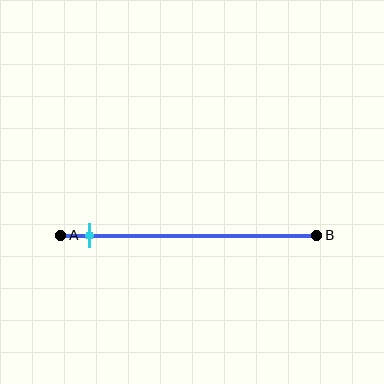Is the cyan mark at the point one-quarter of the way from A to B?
No, the mark is at about 10% from A, not at the 25% one-quarter point.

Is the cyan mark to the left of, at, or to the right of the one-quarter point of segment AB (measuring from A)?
The cyan mark is to the left of the one-quarter point of segment AB.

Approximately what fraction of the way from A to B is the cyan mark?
The cyan mark is approximately 10% of the way from A to B.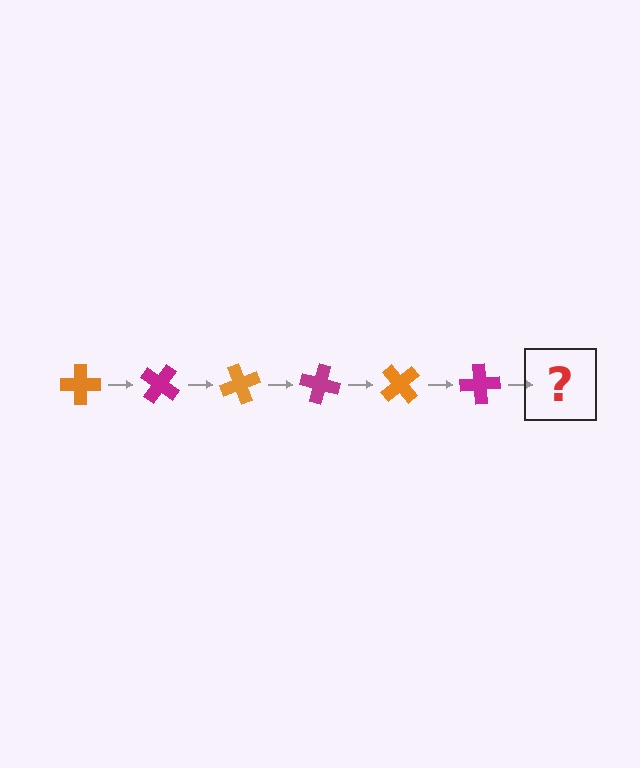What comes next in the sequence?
The next element should be an orange cross, rotated 210 degrees from the start.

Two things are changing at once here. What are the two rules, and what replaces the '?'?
The two rules are that it rotates 35 degrees each step and the color cycles through orange and magenta. The '?' should be an orange cross, rotated 210 degrees from the start.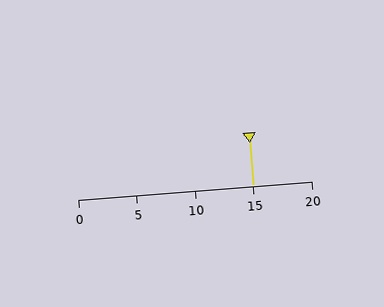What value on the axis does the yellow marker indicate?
The marker indicates approximately 15.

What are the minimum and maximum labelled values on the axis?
The axis runs from 0 to 20.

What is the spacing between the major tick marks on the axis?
The major ticks are spaced 5 apart.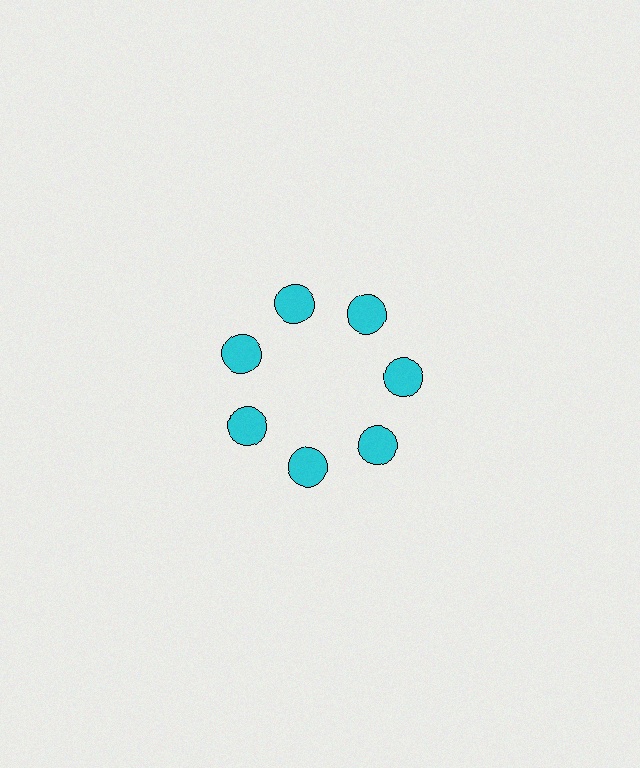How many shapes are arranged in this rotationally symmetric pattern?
There are 7 shapes, arranged in 7 groups of 1.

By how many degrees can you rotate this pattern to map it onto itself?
The pattern maps onto itself every 51 degrees of rotation.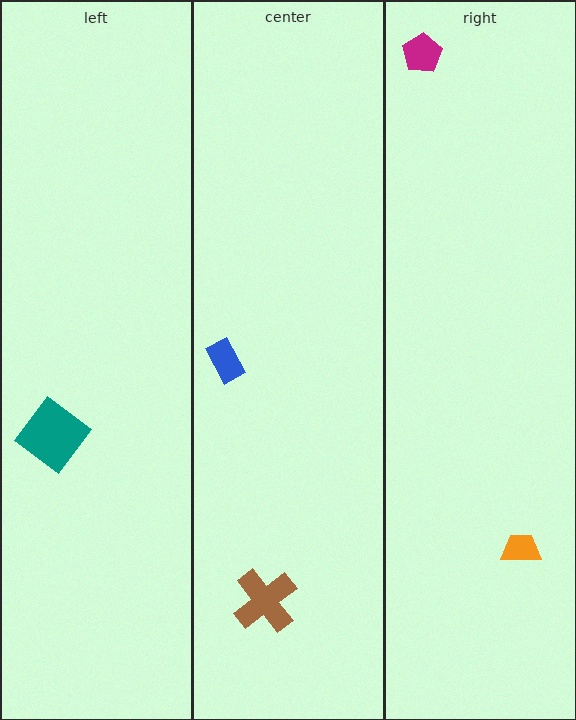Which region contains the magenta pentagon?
The right region.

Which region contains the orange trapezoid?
The right region.